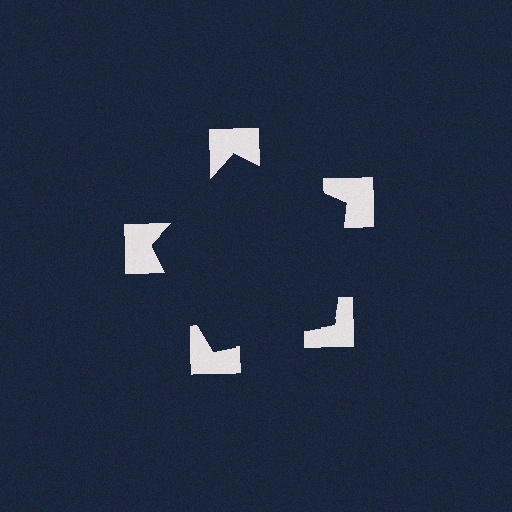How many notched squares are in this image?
There are 5 — one at each vertex of the illusory pentagon.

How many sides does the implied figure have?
5 sides.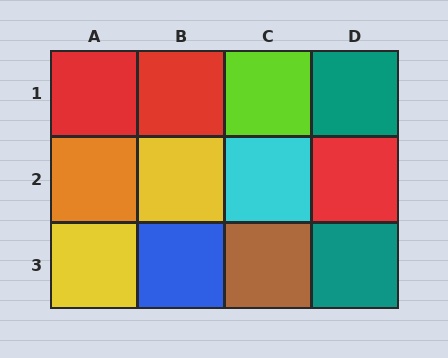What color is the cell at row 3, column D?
Teal.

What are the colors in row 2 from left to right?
Orange, yellow, cyan, red.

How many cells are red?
3 cells are red.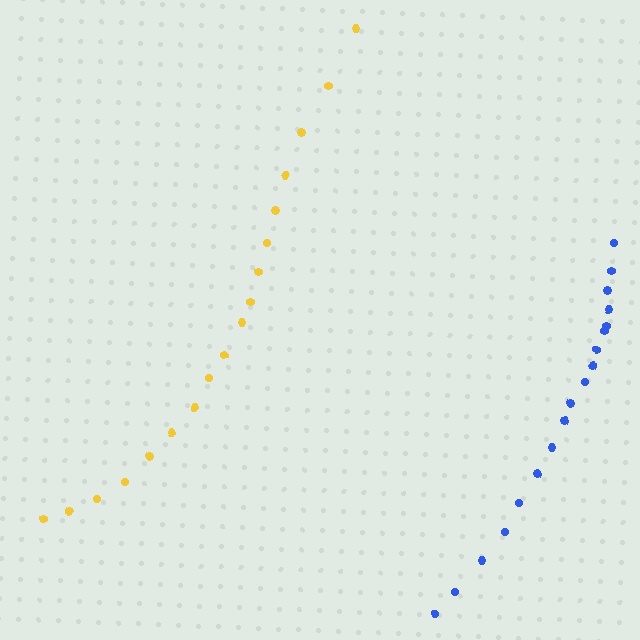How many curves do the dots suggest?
There are 2 distinct paths.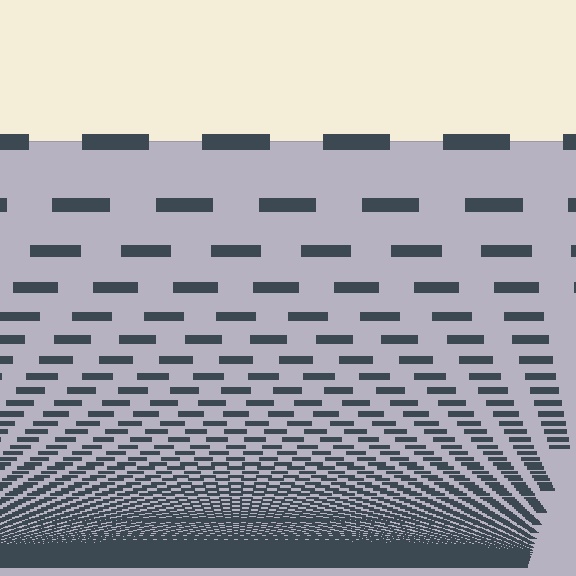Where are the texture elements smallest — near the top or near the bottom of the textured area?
Near the bottom.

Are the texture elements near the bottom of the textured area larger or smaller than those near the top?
Smaller. The gradient is inverted — elements near the bottom are smaller and denser.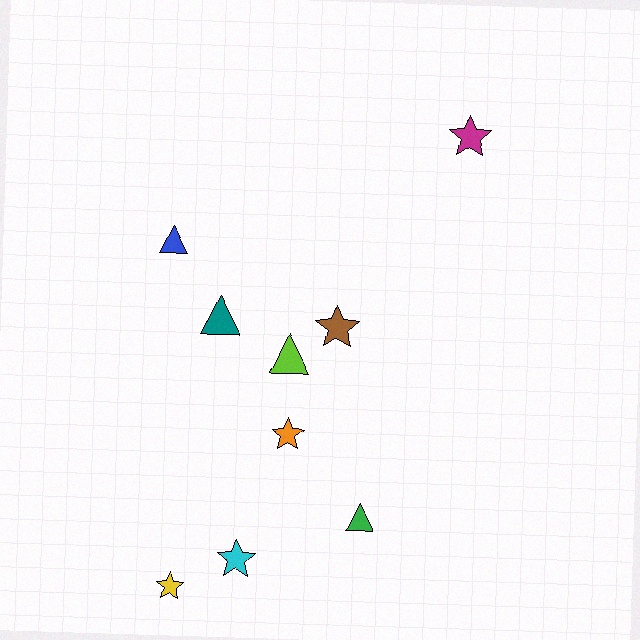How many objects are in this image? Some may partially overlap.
There are 9 objects.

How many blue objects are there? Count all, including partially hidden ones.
There is 1 blue object.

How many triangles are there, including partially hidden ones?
There are 4 triangles.